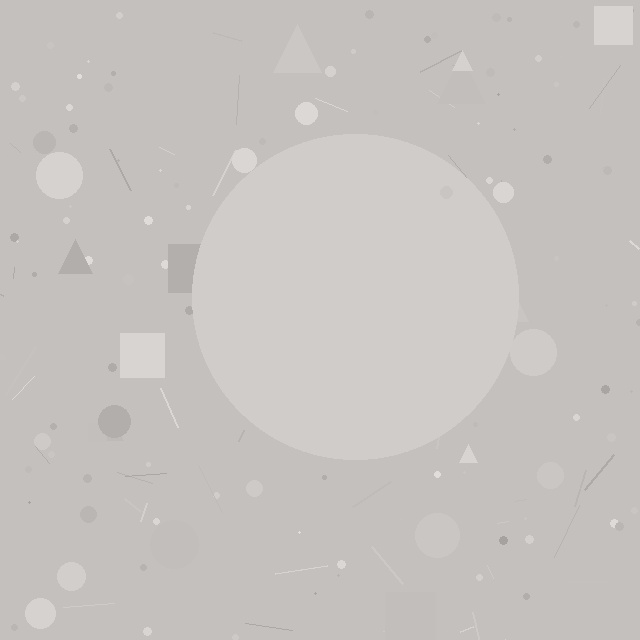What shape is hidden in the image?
A circle is hidden in the image.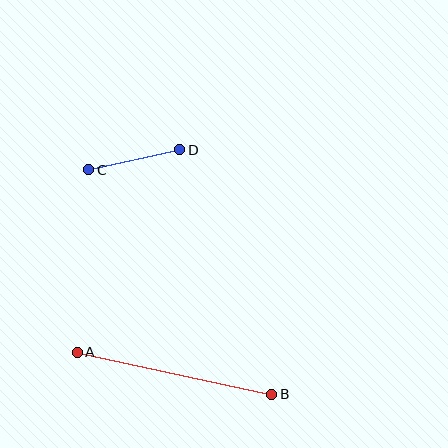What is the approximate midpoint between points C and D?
The midpoint is at approximately (134, 160) pixels.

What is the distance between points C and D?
The distance is approximately 93 pixels.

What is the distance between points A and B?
The distance is approximately 199 pixels.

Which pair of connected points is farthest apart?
Points A and B are farthest apart.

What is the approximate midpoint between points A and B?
The midpoint is at approximately (174, 373) pixels.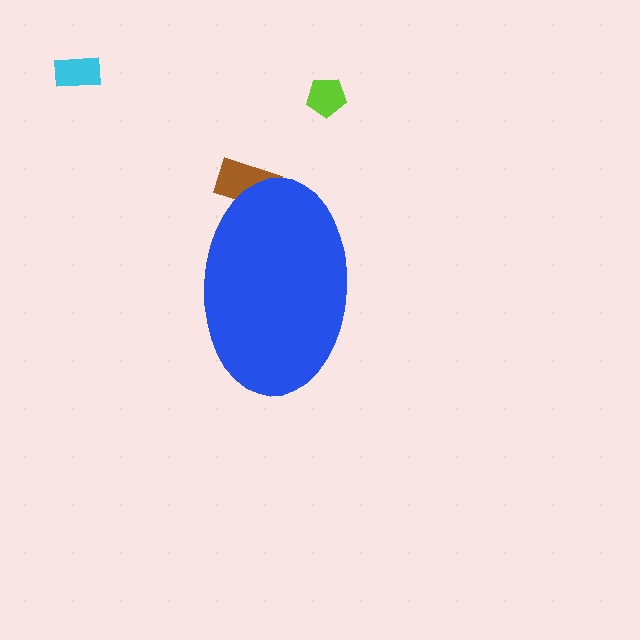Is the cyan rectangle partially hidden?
No, the cyan rectangle is fully visible.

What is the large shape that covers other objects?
A blue ellipse.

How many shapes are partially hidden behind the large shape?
1 shape is partially hidden.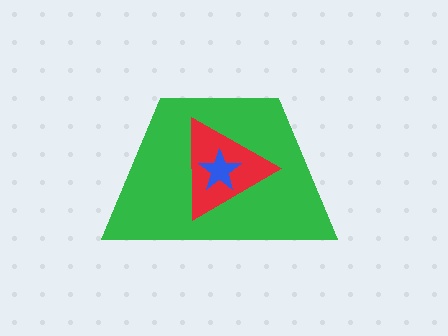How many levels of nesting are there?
3.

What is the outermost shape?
The green trapezoid.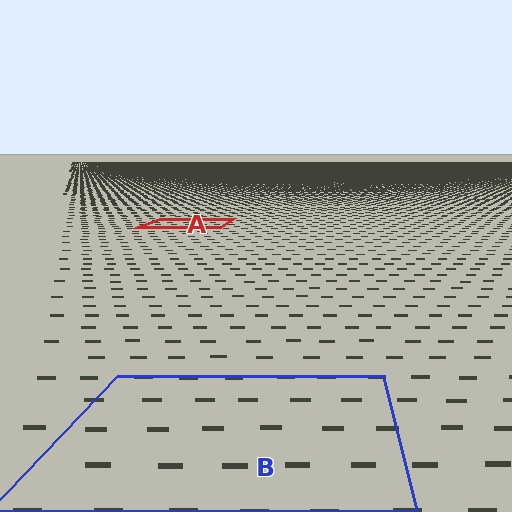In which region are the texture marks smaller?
The texture marks are smaller in region A, because it is farther away.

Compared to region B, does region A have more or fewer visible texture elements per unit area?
Region A has more texture elements per unit area — they are packed more densely because it is farther away.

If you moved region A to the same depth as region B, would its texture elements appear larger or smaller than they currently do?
They would appear larger. At a closer depth, the same texture elements are projected at a bigger on-screen size.